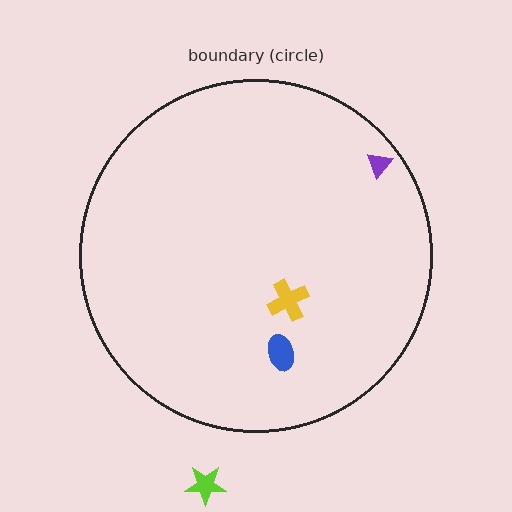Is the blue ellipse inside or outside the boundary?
Inside.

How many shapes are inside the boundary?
3 inside, 1 outside.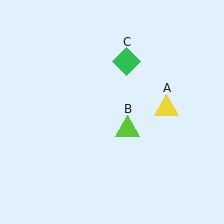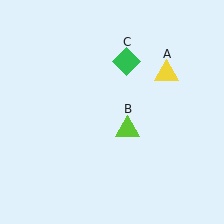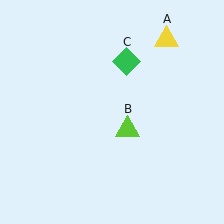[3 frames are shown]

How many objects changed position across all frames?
1 object changed position: yellow triangle (object A).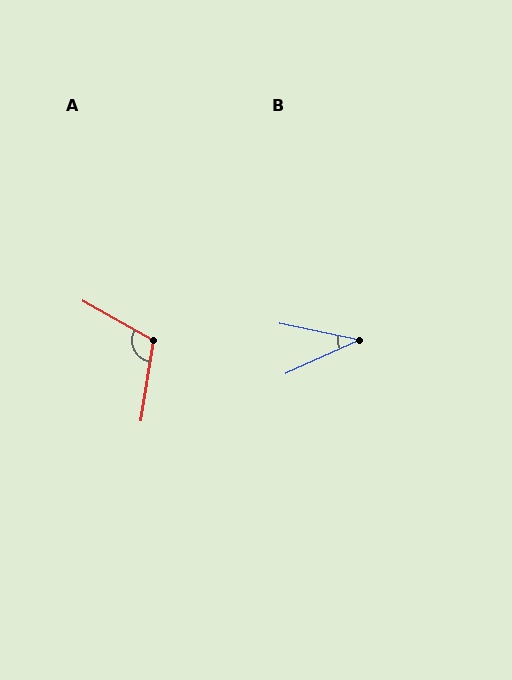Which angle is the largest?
A, at approximately 111 degrees.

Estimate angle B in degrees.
Approximately 36 degrees.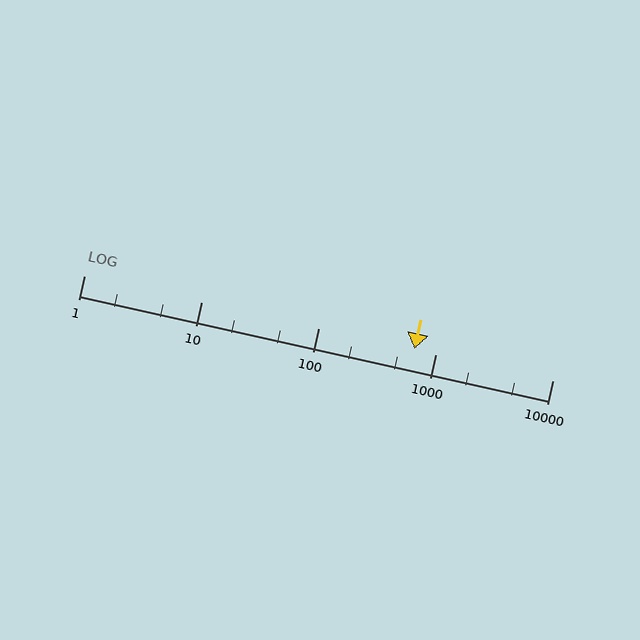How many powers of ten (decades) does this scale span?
The scale spans 4 decades, from 1 to 10000.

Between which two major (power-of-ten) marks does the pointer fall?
The pointer is between 100 and 1000.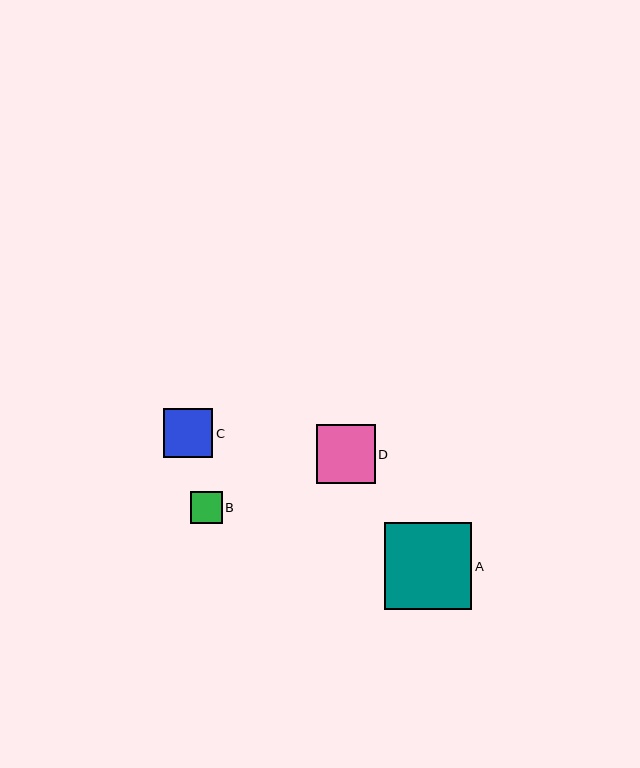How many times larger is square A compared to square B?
Square A is approximately 2.7 times the size of square B.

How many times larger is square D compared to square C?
Square D is approximately 1.2 times the size of square C.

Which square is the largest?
Square A is the largest with a size of approximately 87 pixels.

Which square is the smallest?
Square B is the smallest with a size of approximately 32 pixels.